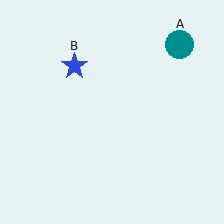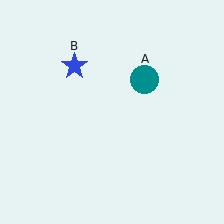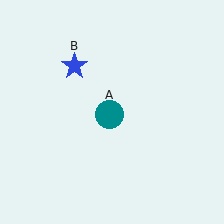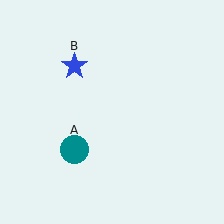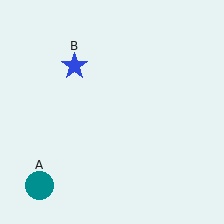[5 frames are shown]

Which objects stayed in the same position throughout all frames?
Blue star (object B) remained stationary.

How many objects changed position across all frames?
1 object changed position: teal circle (object A).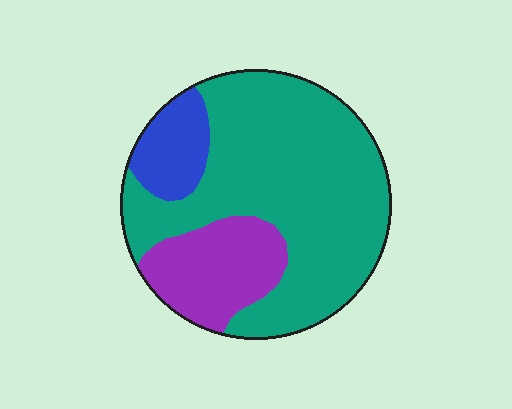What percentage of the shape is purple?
Purple covers roughly 20% of the shape.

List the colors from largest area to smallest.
From largest to smallest: teal, purple, blue.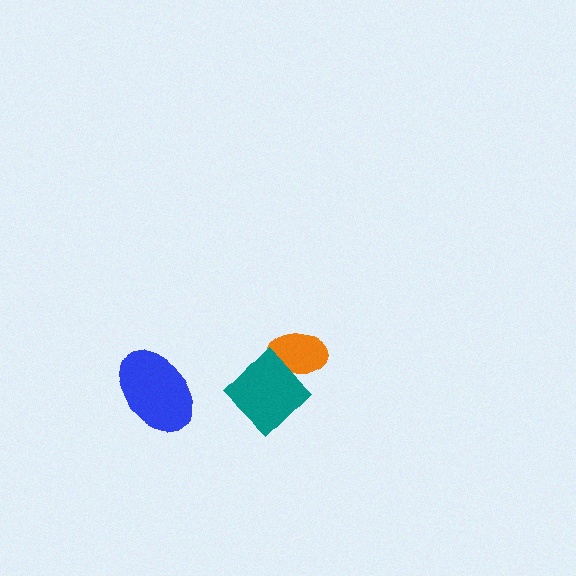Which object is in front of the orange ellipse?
The teal diamond is in front of the orange ellipse.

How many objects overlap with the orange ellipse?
1 object overlaps with the orange ellipse.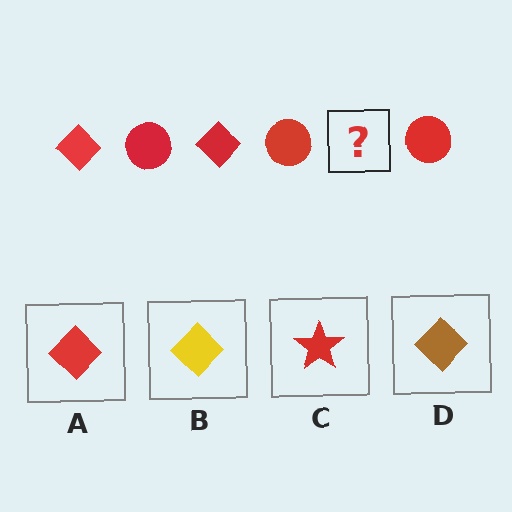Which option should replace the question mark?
Option A.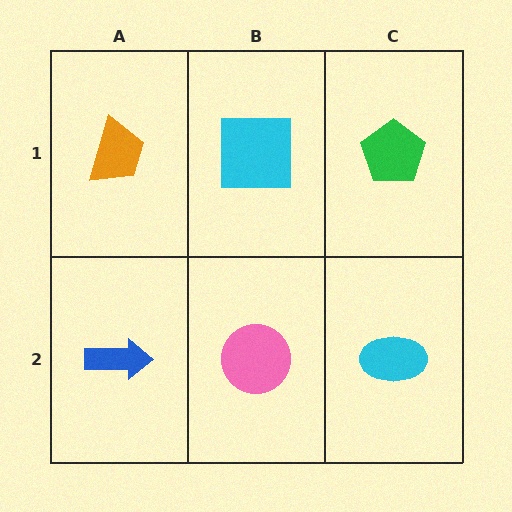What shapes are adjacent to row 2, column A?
An orange trapezoid (row 1, column A), a pink circle (row 2, column B).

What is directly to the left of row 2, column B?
A blue arrow.